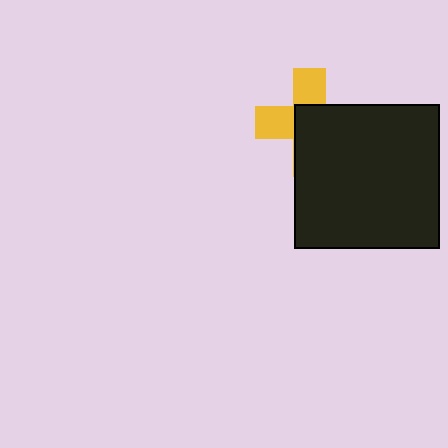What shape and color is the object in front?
The object in front is a black square.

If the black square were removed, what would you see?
You would see the complete yellow cross.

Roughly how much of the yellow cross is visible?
A small part of it is visible (roughly 40%).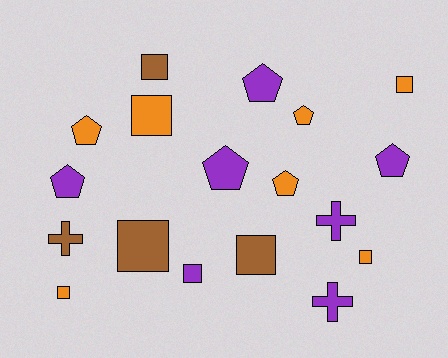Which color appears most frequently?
Orange, with 7 objects.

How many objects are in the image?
There are 18 objects.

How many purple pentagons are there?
There are 4 purple pentagons.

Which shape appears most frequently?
Square, with 8 objects.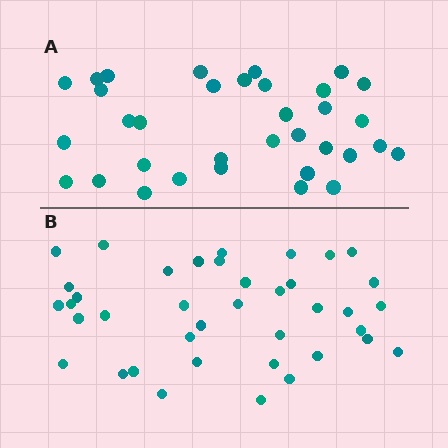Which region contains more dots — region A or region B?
Region B (the bottom region) has more dots.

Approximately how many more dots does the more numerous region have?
Region B has about 5 more dots than region A.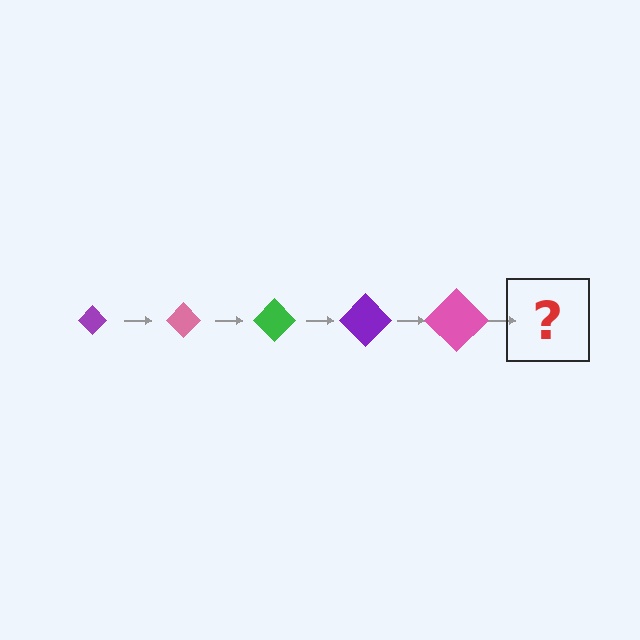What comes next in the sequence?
The next element should be a green diamond, larger than the previous one.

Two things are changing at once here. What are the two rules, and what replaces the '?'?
The two rules are that the diamond grows larger each step and the color cycles through purple, pink, and green. The '?' should be a green diamond, larger than the previous one.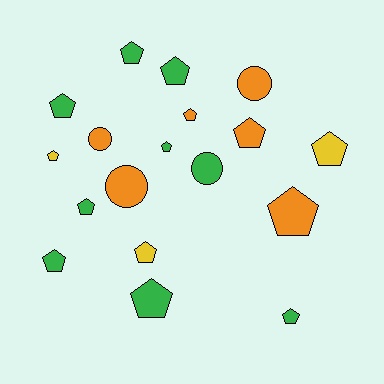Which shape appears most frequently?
Pentagon, with 14 objects.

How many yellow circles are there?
There are no yellow circles.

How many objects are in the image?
There are 18 objects.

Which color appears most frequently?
Green, with 9 objects.